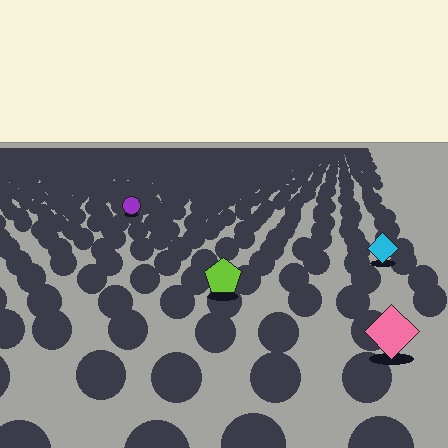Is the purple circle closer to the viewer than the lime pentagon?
No. The lime pentagon is closer — you can tell from the texture gradient: the ground texture is coarser near it.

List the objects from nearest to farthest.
From nearest to farthest: the pink diamond, the lime pentagon, the cyan diamond, the purple circle.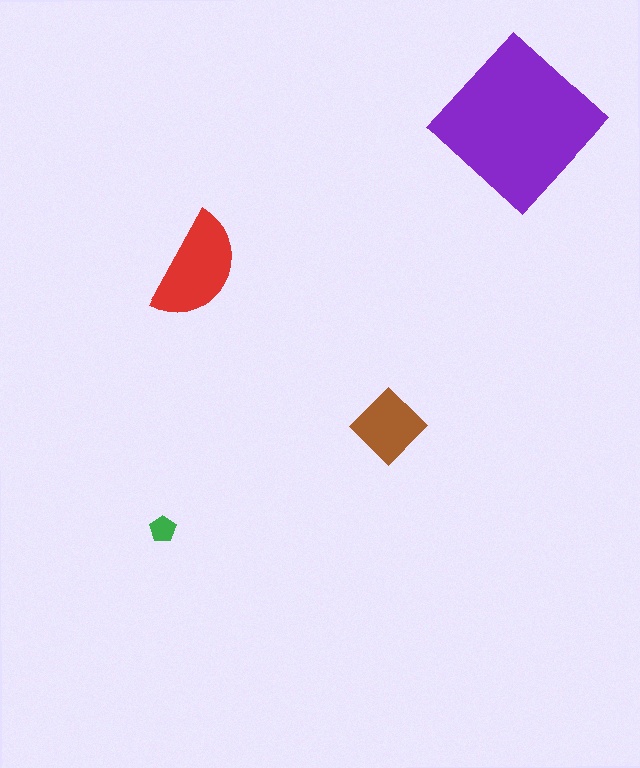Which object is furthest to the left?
The green pentagon is leftmost.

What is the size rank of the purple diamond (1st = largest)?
1st.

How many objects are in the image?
There are 4 objects in the image.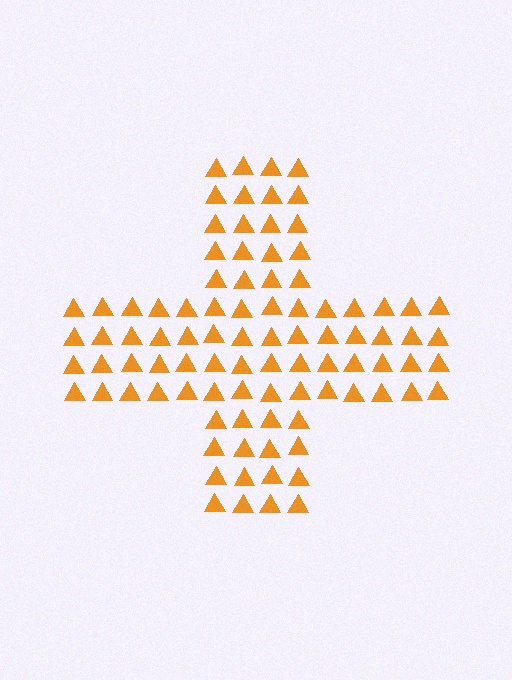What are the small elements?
The small elements are triangles.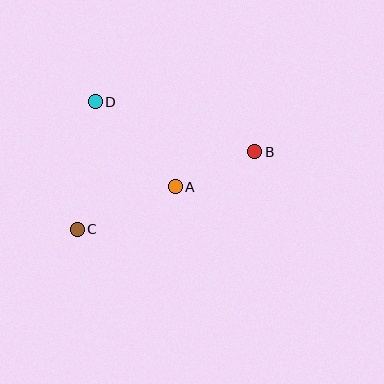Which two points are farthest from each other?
Points B and C are farthest from each other.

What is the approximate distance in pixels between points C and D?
The distance between C and D is approximately 129 pixels.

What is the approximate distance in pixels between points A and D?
The distance between A and D is approximately 116 pixels.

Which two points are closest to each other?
Points A and B are closest to each other.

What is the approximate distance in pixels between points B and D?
The distance between B and D is approximately 167 pixels.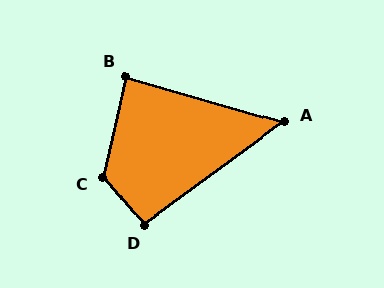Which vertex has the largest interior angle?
C, at approximately 128 degrees.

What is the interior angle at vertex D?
Approximately 93 degrees (approximately right).